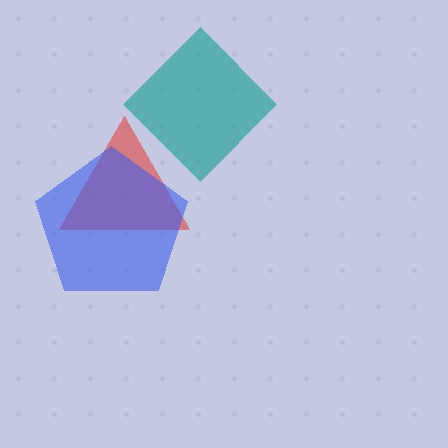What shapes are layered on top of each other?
The layered shapes are: a red triangle, a blue pentagon, a teal diamond.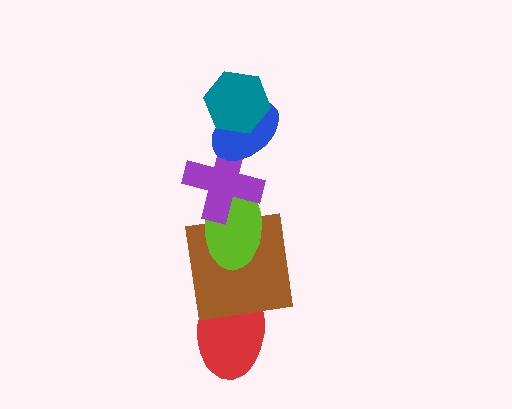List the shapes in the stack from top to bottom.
From top to bottom: the teal hexagon, the blue ellipse, the purple cross, the lime ellipse, the brown square, the red ellipse.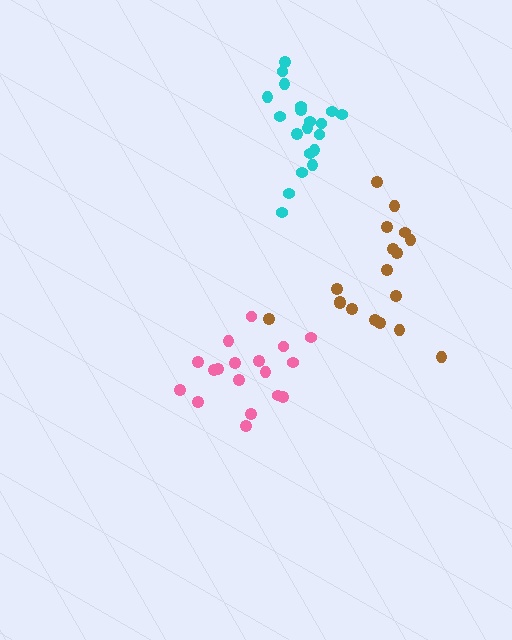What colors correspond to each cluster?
The clusters are colored: pink, brown, cyan.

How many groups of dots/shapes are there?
There are 3 groups.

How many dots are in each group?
Group 1: 18 dots, Group 2: 18 dots, Group 3: 20 dots (56 total).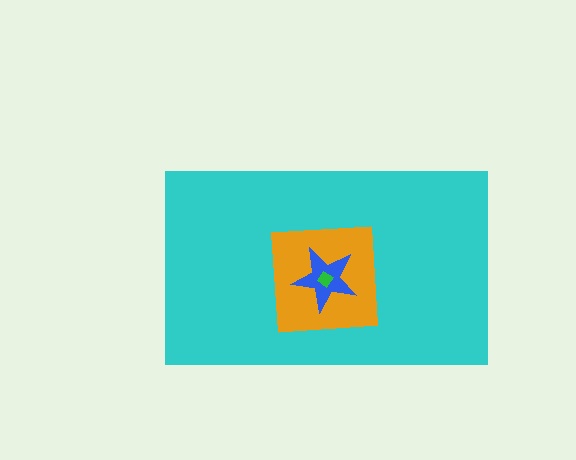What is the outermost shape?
The cyan rectangle.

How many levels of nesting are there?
4.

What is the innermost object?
The green diamond.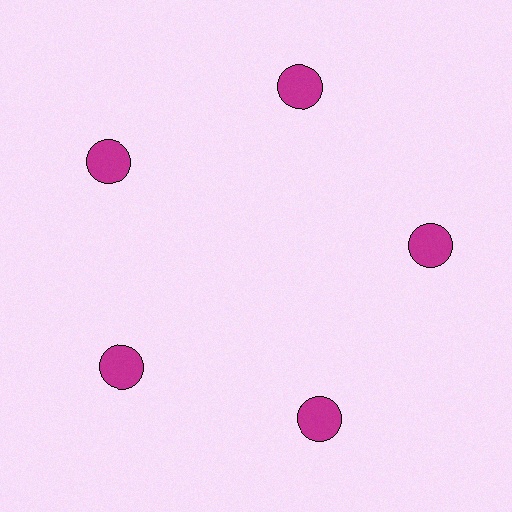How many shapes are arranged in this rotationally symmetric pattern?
There are 5 shapes, arranged in 5 groups of 1.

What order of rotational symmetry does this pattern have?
This pattern has 5-fold rotational symmetry.